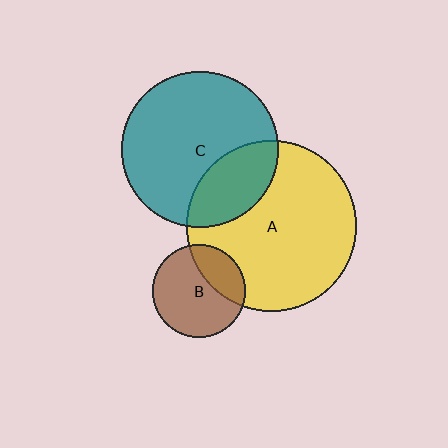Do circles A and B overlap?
Yes.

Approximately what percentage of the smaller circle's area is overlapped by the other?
Approximately 30%.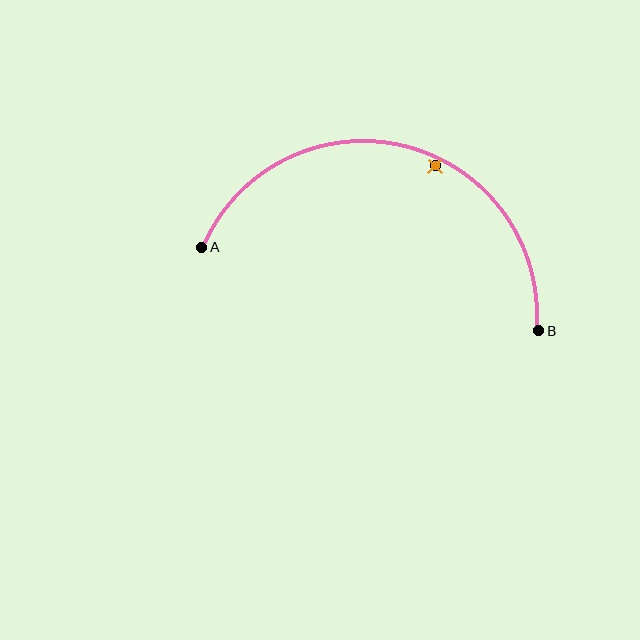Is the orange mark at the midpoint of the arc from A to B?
No — the orange mark does not lie on the arc at all. It sits slightly inside the curve.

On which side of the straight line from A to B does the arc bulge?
The arc bulges above the straight line connecting A and B.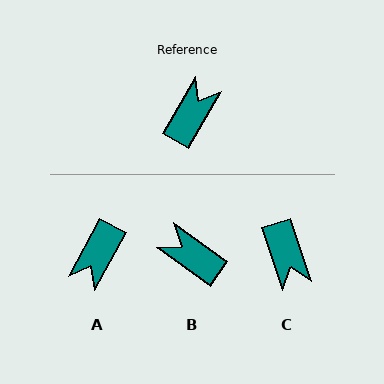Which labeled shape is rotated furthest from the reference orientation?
A, about 178 degrees away.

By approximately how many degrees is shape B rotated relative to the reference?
Approximately 84 degrees counter-clockwise.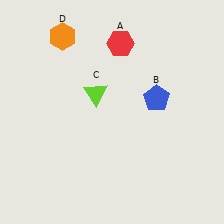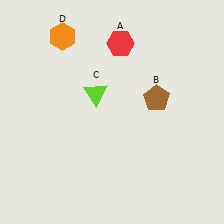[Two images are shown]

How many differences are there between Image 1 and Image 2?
There is 1 difference between the two images.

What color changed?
The pentagon (B) changed from blue in Image 1 to brown in Image 2.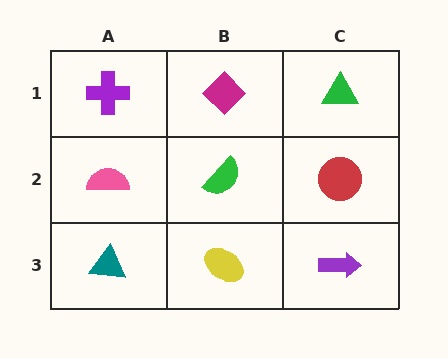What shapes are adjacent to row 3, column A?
A pink semicircle (row 2, column A), a yellow ellipse (row 3, column B).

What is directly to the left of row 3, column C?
A yellow ellipse.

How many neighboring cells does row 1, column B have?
3.